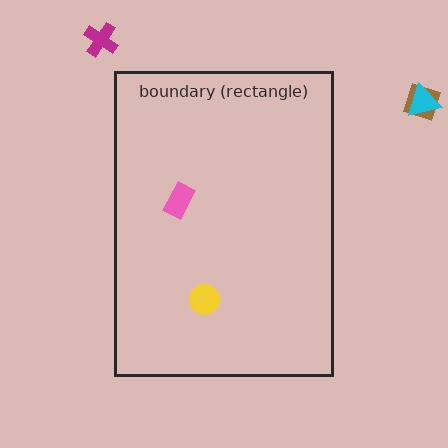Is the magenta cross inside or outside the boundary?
Outside.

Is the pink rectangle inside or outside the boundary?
Inside.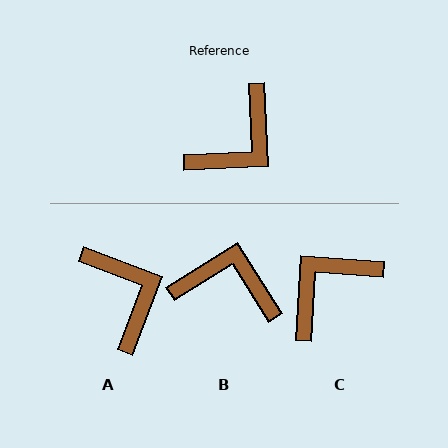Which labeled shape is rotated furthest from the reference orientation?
C, about 174 degrees away.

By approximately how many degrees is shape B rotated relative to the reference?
Approximately 119 degrees counter-clockwise.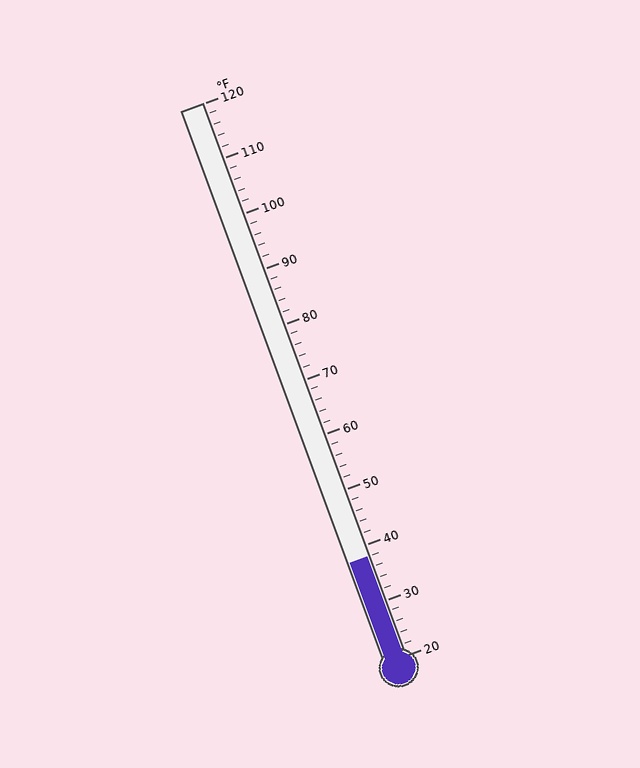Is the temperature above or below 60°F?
The temperature is below 60°F.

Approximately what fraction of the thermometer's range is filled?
The thermometer is filled to approximately 20% of its range.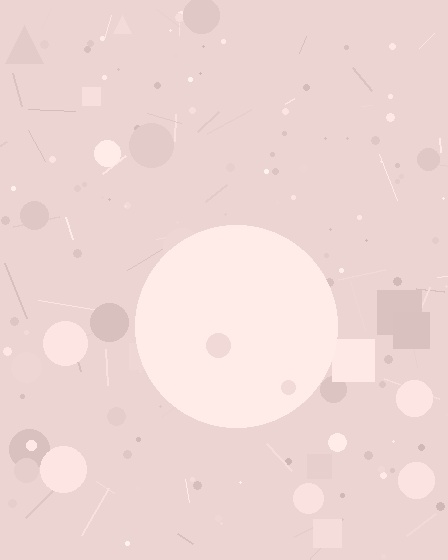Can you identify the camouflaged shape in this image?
The camouflaged shape is a circle.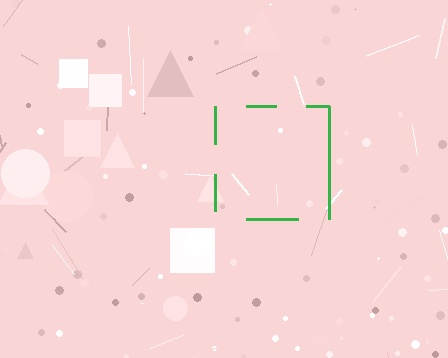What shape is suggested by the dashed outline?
The dashed outline suggests a square.